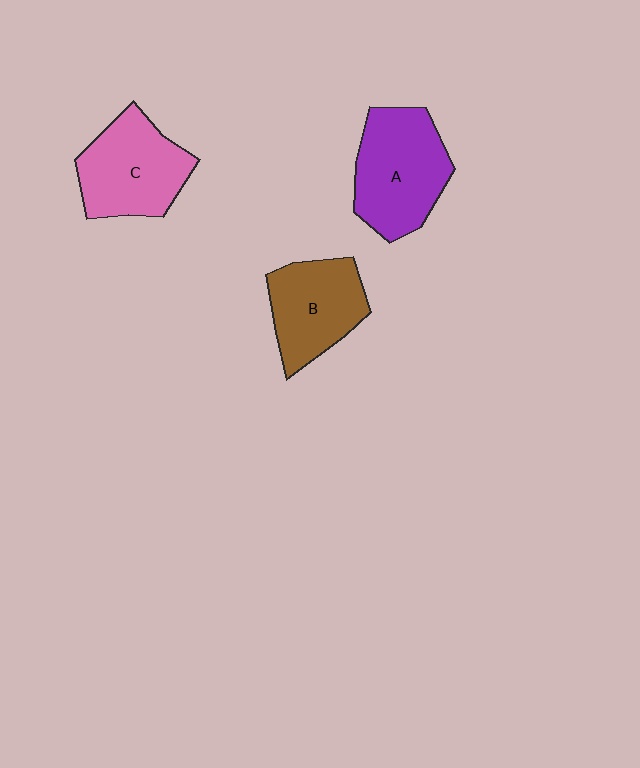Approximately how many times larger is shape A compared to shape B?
Approximately 1.2 times.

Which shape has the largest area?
Shape A (purple).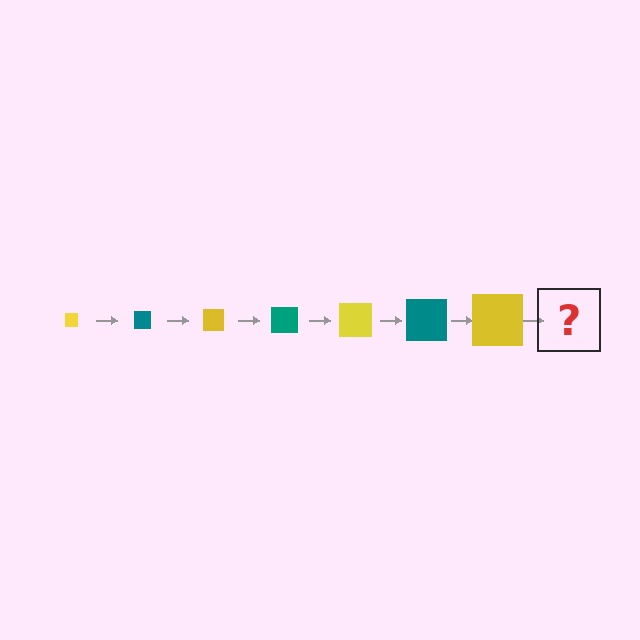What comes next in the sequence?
The next element should be a teal square, larger than the previous one.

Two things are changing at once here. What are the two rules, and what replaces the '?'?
The two rules are that the square grows larger each step and the color cycles through yellow and teal. The '?' should be a teal square, larger than the previous one.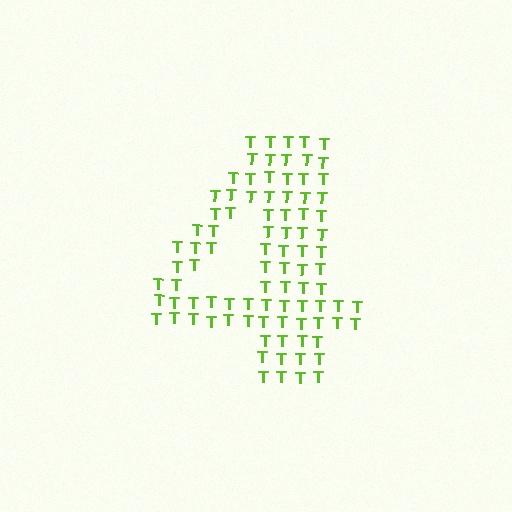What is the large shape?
The large shape is the digit 4.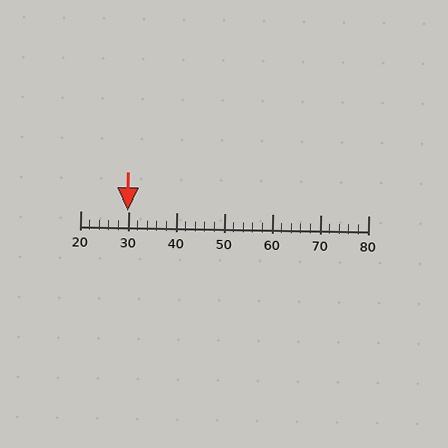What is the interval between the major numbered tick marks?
The major tick marks are spaced 10 units apart.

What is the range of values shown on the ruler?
The ruler shows values from 20 to 80.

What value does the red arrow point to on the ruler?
The red arrow points to approximately 30.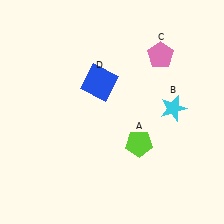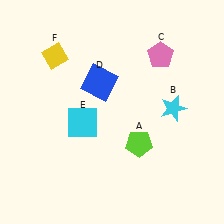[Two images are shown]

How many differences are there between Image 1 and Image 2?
There are 2 differences between the two images.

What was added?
A cyan square (E), a yellow diamond (F) were added in Image 2.